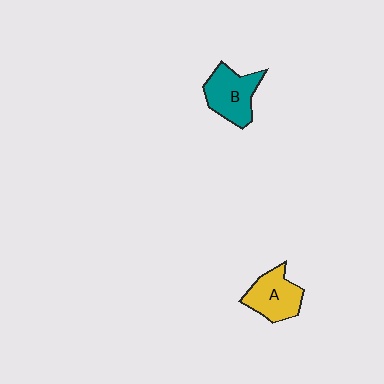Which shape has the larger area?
Shape B (teal).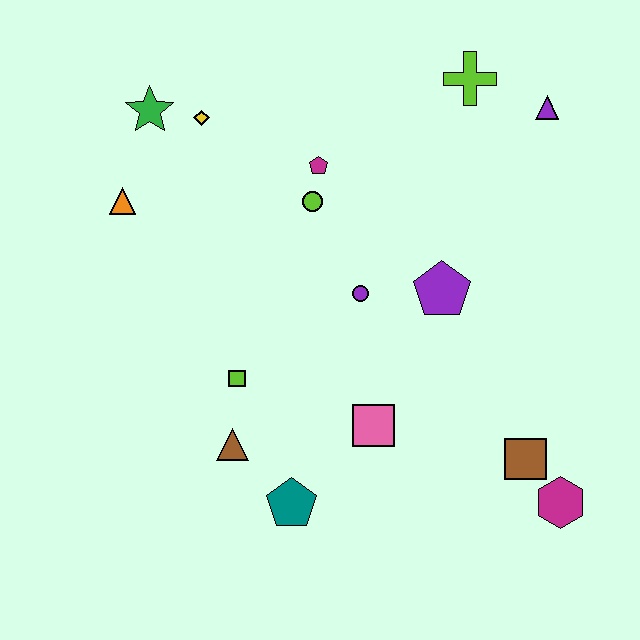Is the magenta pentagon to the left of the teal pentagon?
No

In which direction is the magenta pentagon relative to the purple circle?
The magenta pentagon is above the purple circle.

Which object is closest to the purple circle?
The purple pentagon is closest to the purple circle.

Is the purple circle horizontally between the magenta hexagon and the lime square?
Yes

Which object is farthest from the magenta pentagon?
The magenta hexagon is farthest from the magenta pentagon.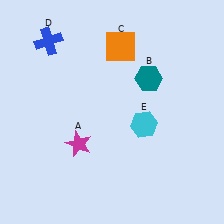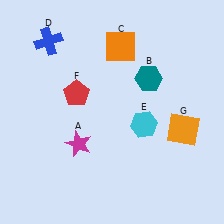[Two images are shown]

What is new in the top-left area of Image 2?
A red pentagon (F) was added in the top-left area of Image 2.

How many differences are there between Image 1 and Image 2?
There are 2 differences between the two images.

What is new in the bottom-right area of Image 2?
An orange square (G) was added in the bottom-right area of Image 2.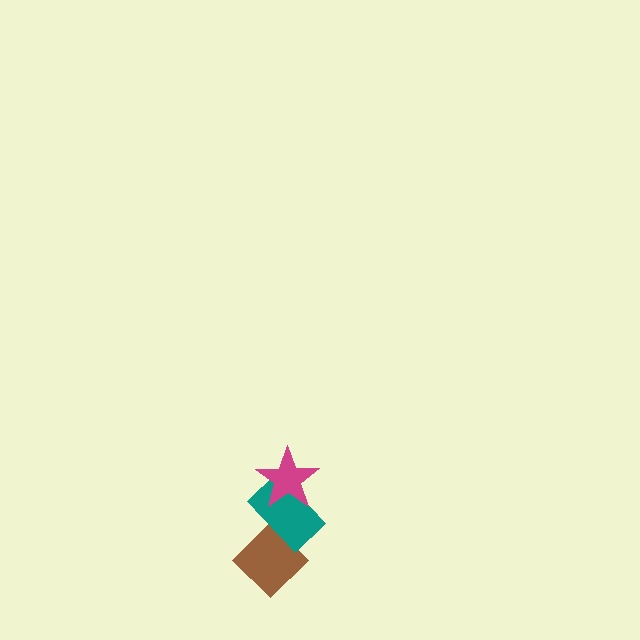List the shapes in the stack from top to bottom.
From top to bottom: the magenta star, the teal rectangle, the brown diamond.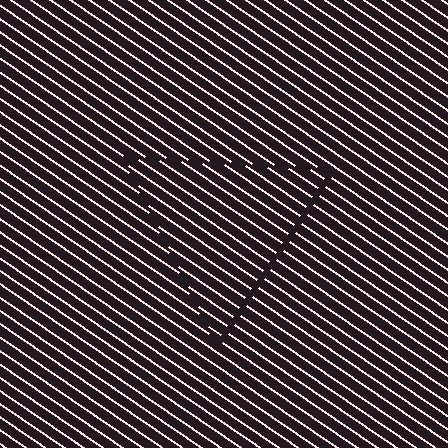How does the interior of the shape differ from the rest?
The interior of the shape contains the same grating, shifted by half a period — the contour is defined by the phase discontinuity where line-ends from the inner and outer gratings abut.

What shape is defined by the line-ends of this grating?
An illusory triangle. The interior of the shape contains the same grating, shifted by half a period — the contour is defined by the phase discontinuity where line-ends from the inner and outer gratings abut.